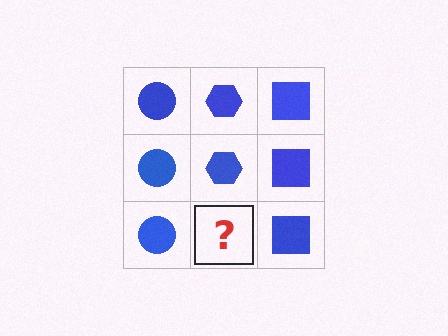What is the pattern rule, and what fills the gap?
The rule is that each column has a consistent shape. The gap should be filled with a blue hexagon.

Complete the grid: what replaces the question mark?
The question mark should be replaced with a blue hexagon.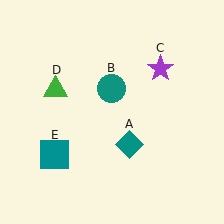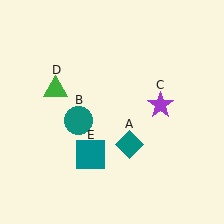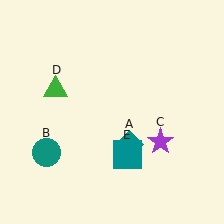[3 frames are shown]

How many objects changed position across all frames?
3 objects changed position: teal circle (object B), purple star (object C), teal square (object E).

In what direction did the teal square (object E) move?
The teal square (object E) moved right.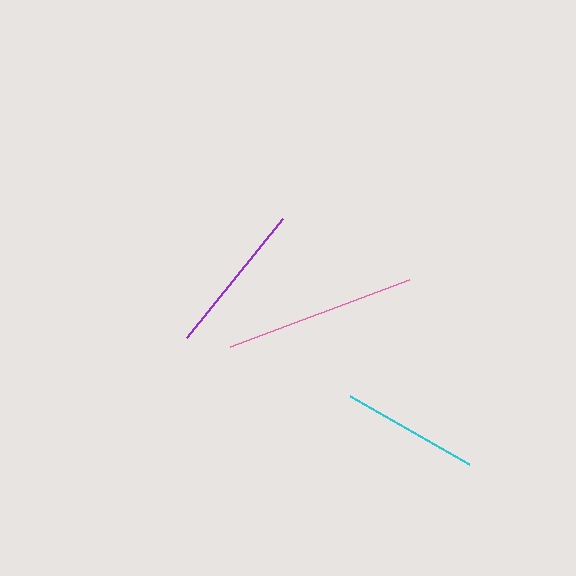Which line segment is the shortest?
The cyan line is the shortest at approximately 137 pixels.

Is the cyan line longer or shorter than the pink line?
The pink line is longer than the cyan line.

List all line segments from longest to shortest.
From longest to shortest: pink, purple, cyan.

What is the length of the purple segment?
The purple segment is approximately 153 pixels long.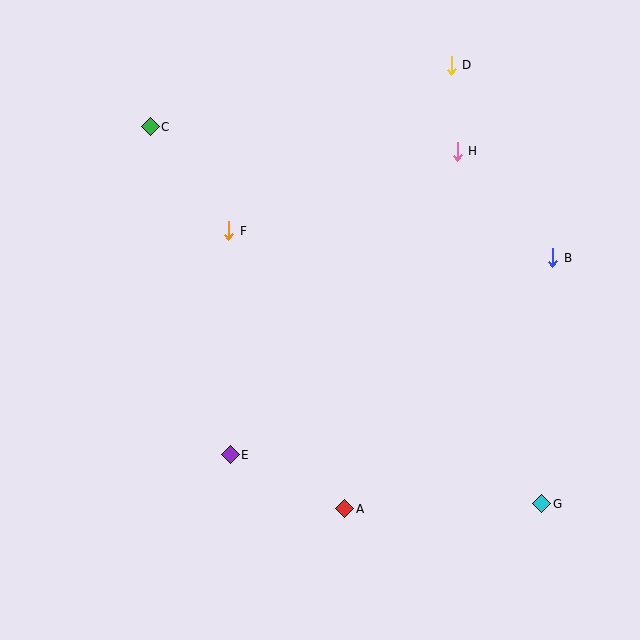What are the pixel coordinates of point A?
Point A is at (345, 509).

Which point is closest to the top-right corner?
Point D is closest to the top-right corner.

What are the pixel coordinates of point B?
Point B is at (553, 258).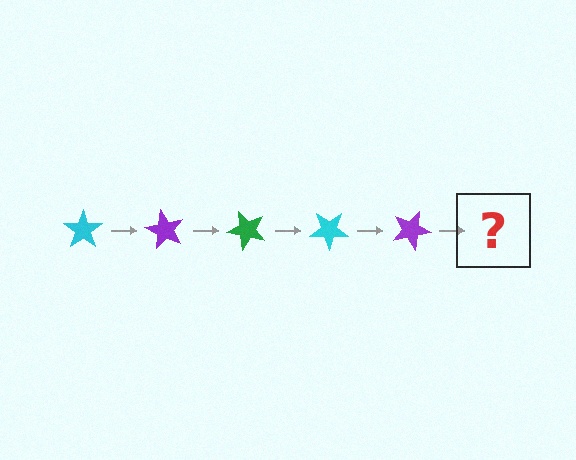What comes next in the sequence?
The next element should be a green star, rotated 300 degrees from the start.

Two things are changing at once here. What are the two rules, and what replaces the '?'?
The two rules are that it rotates 60 degrees each step and the color cycles through cyan, purple, and green. The '?' should be a green star, rotated 300 degrees from the start.